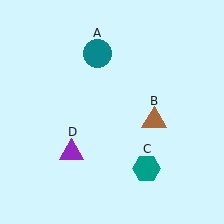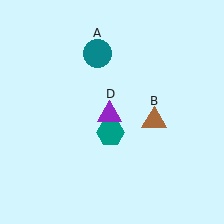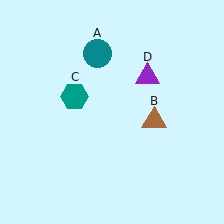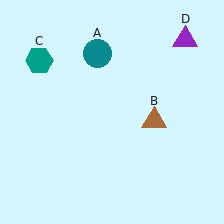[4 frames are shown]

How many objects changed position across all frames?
2 objects changed position: teal hexagon (object C), purple triangle (object D).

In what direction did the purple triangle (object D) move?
The purple triangle (object D) moved up and to the right.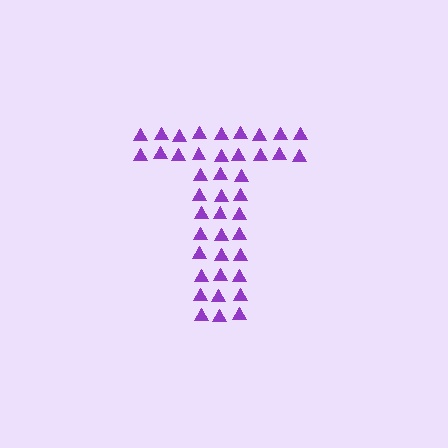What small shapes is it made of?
It is made of small triangles.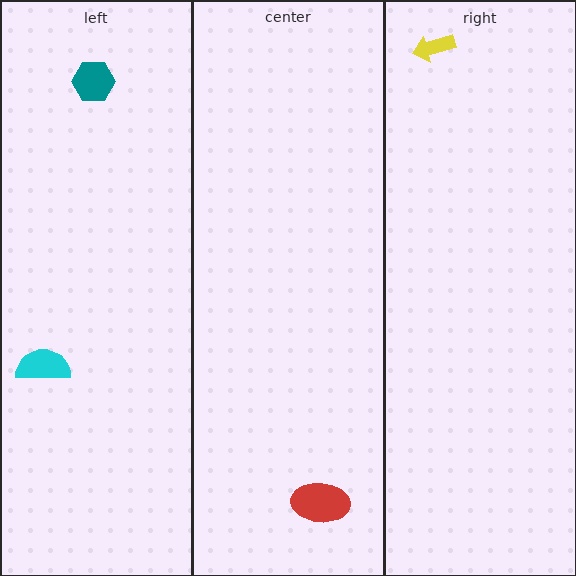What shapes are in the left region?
The cyan semicircle, the teal hexagon.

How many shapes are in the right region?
1.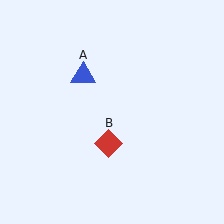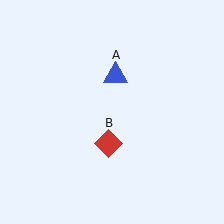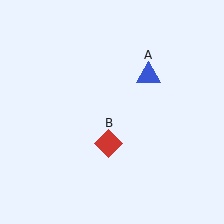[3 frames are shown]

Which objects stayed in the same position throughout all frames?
Red diamond (object B) remained stationary.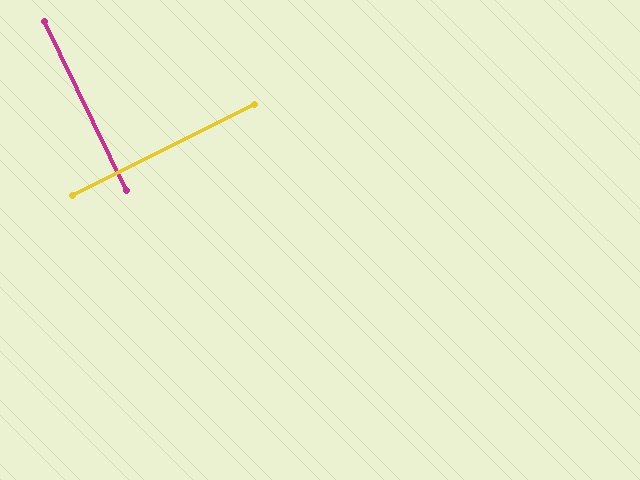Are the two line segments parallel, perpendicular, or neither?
Perpendicular — they meet at approximately 89°.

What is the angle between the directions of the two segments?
Approximately 89 degrees.